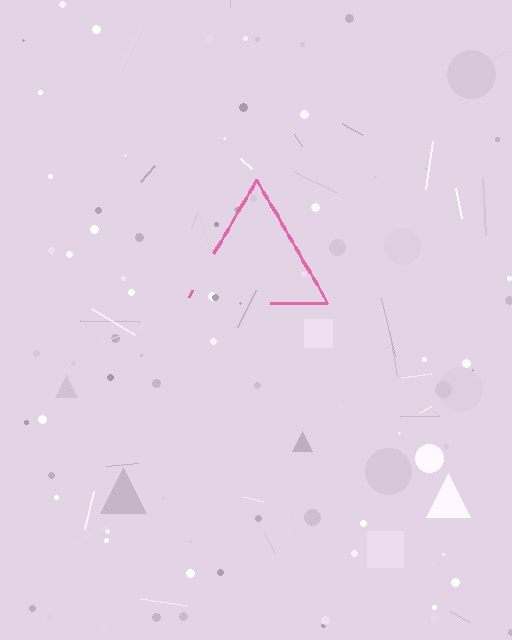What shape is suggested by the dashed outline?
The dashed outline suggests a triangle.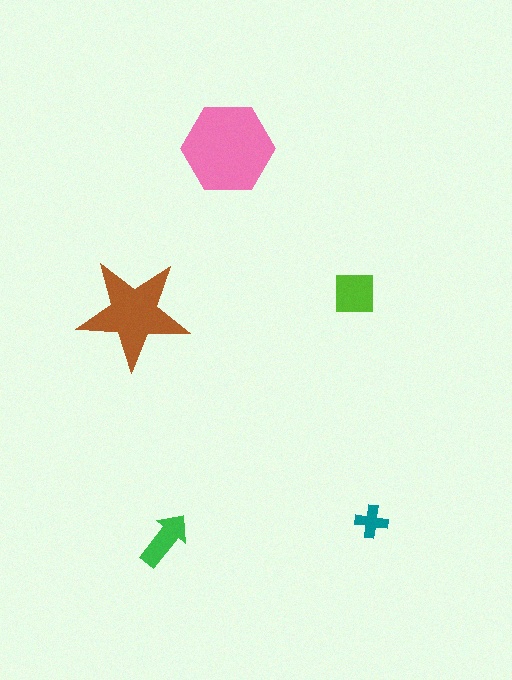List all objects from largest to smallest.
The pink hexagon, the brown star, the lime square, the green arrow, the teal cross.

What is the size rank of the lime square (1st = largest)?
3rd.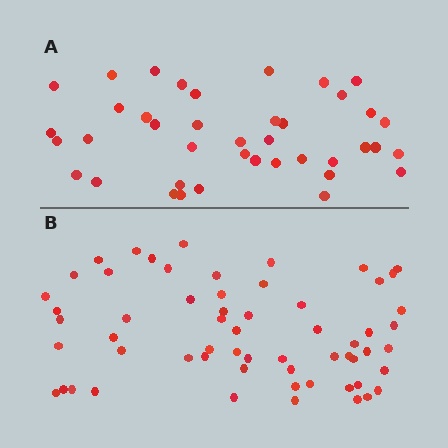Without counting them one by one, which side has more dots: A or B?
Region B (the bottom region) has more dots.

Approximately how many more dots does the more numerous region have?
Region B has approximately 20 more dots than region A.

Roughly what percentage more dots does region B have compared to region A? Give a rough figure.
About 50% more.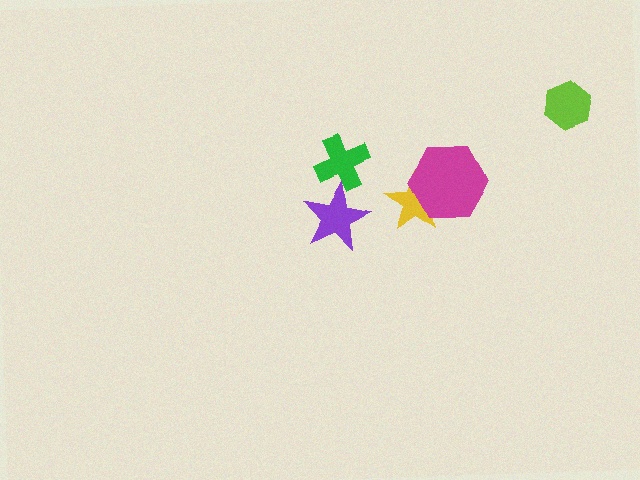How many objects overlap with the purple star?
1 object overlaps with the purple star.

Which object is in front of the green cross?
The purple star is in front of the green cross.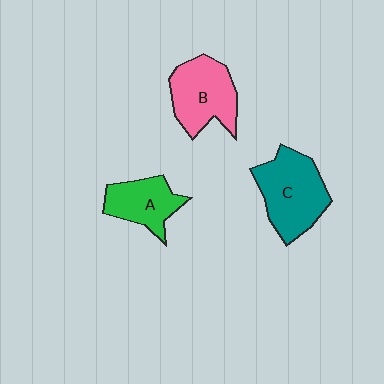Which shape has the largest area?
Shape C (teal).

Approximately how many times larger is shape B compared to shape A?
Approximately 1.3 times.